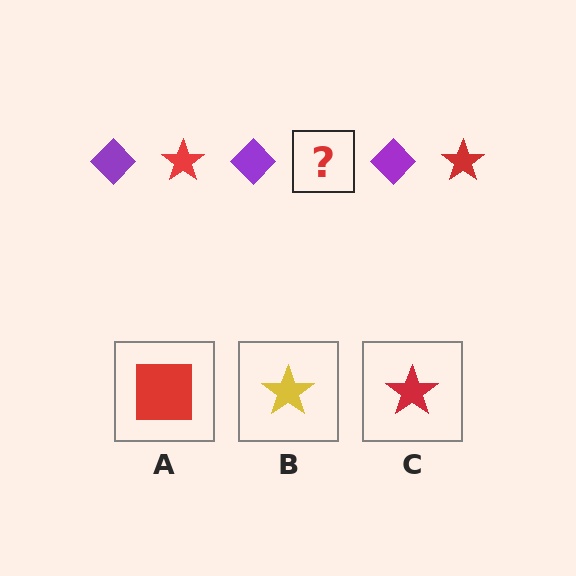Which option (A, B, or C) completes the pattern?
C.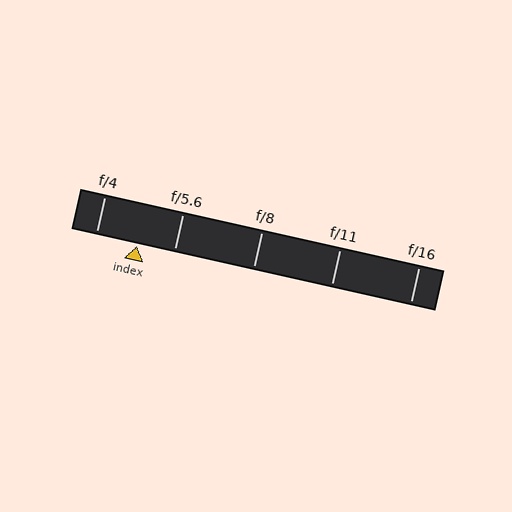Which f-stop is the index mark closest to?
The index mark is closest to f/5.6.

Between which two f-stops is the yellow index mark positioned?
The index mark is between f/4 and f/5.6.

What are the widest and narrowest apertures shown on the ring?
The widest aperture shown is f/4 and the narrowest is f/16.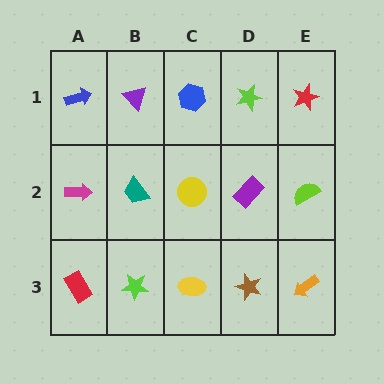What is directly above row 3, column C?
A yellow circle.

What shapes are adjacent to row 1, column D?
A purple rectangle (row 2, column D), a blue hexagon (row 1, column C), a red star (row 1, column E).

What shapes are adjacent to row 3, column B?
A teal trapezoid (row 2, column B), a red rectangle (row 3, column A), a yellow ellipse (row 3, column C).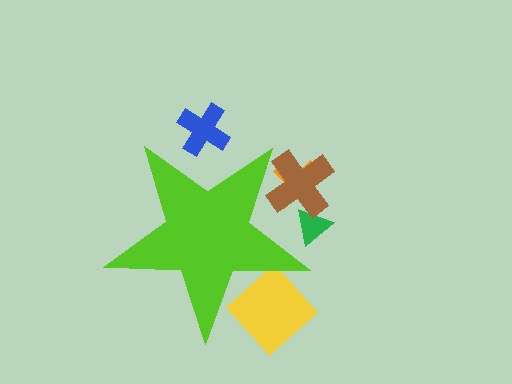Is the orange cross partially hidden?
Yes, the orange cross is partially hidden behind the lime star.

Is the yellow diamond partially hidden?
Yes, the yellow diamond is partially hidden behind the lime star.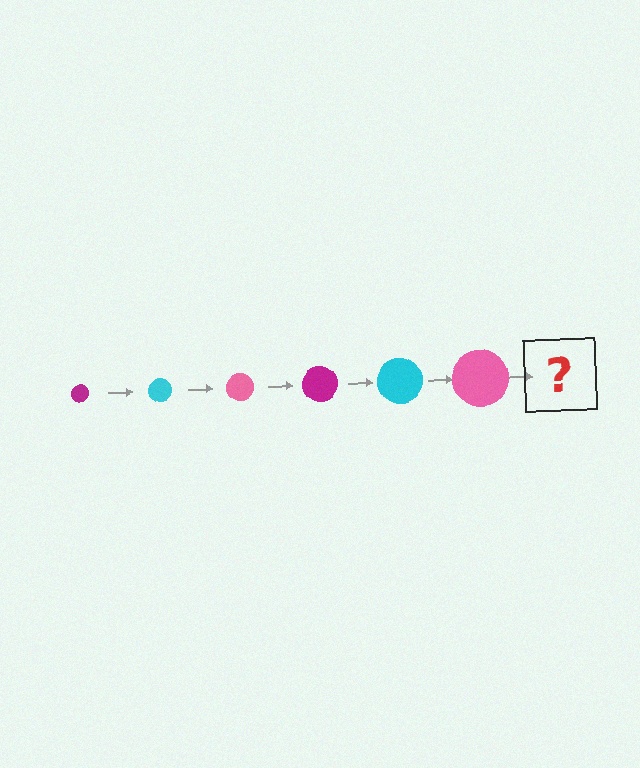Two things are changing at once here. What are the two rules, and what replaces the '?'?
The two rules are that the circle grows larger each step and the color cycles through magenta, cyan, and pink. The '?' should be a magenta circle, larger than the previous one.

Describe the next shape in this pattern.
It should be a magenta circle, larger than the previous one.